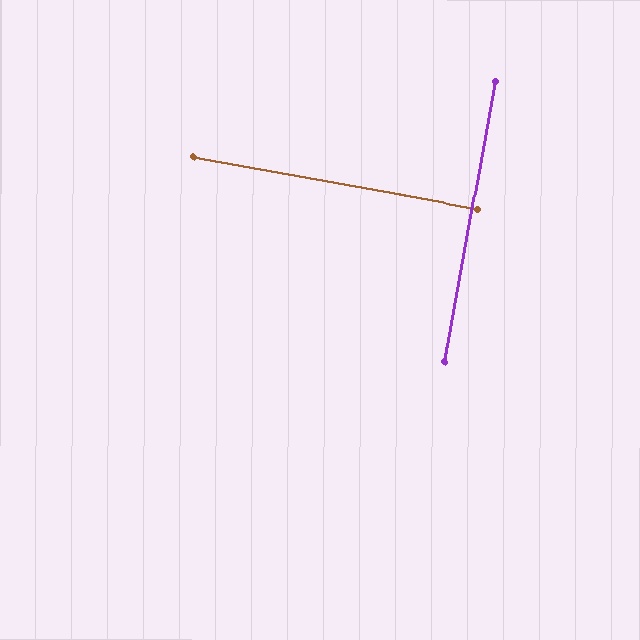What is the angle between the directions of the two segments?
Approximately 90 degrees.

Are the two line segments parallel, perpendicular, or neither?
Perpendicular — they meet at approximately 90°.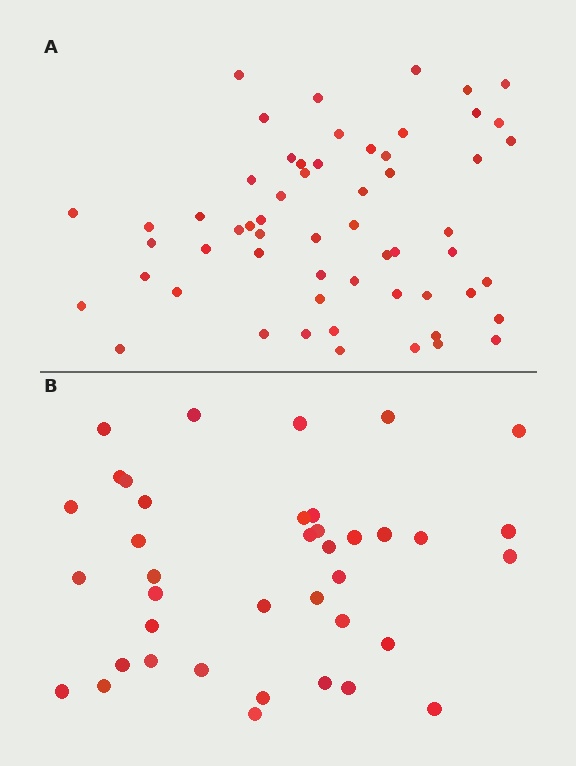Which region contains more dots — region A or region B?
Region A (the top region) has more dots.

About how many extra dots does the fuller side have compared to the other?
Region A has approximately 20 more dots than region B.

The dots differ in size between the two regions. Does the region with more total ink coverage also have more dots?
No. Region B has more total ink coverage because its dots are larger, but region A actually contains more individual dots. Total area can be misleading — the number of items is what matters here.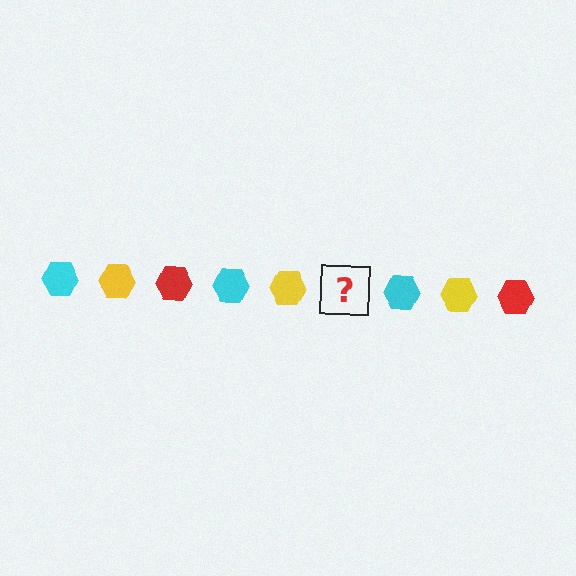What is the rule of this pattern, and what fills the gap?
The rule is that the pattern cycles through cyan, yellow, red hexagons. The gap should be filled with a red hexagon.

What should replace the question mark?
The question mark should be replaced with a red hexagon.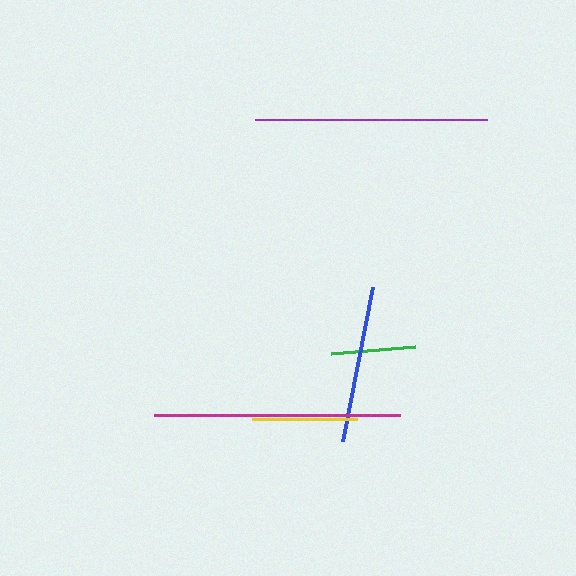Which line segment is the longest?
The magenta line is the longest at approximately 245 pixels.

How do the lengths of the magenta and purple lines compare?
The magenta and purple lines are approximately the same length.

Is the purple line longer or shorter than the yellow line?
The purple line is longer than the yellow line.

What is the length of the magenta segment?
The magenta segment is approximately 245 pixels long.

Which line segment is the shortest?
The green line is the shortest at approximately 85 pixels.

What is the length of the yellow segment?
The yellow segment is approximately 105 pixels long.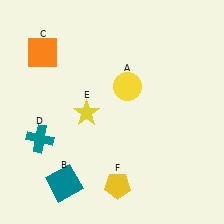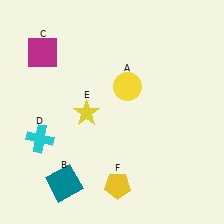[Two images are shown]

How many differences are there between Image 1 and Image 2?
There are 2 differences between the two images.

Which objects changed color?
C changed from orange to magenta. D changed from teal to cyan.